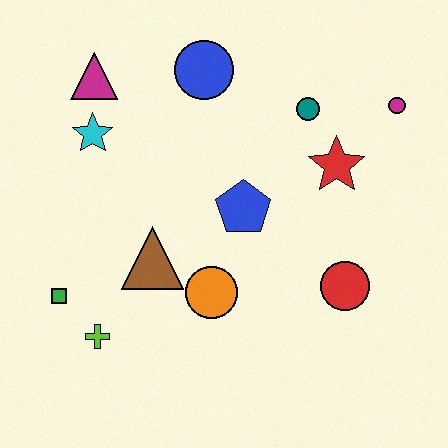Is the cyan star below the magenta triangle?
Yes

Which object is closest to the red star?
The teal circle is closest to the red star.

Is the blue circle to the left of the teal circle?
Yes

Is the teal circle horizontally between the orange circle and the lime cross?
No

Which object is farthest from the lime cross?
The magenta circle is farthest from the lime cross.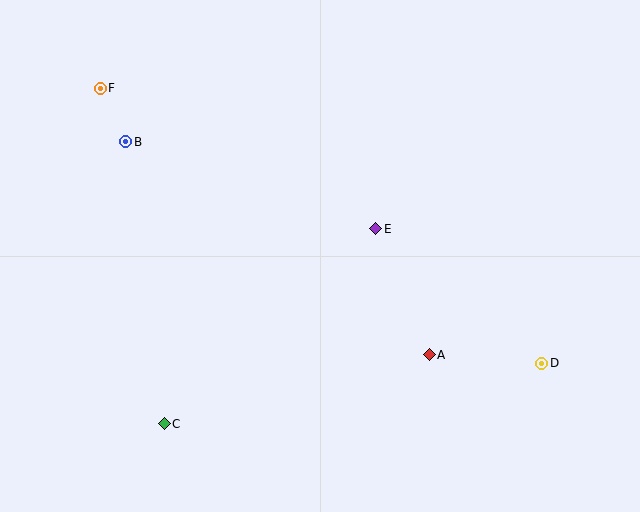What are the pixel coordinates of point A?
Point A is at (429, 355).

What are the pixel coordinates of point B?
Point B is at (126, 142).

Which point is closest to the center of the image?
Point E at (376, 229) is closest to the center.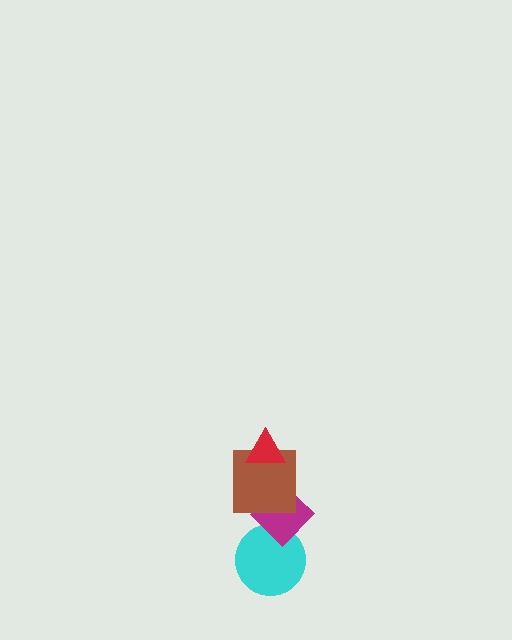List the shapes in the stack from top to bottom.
From top to bottom: the red triangle, the brown square, the magenta diamond, the cyan circle.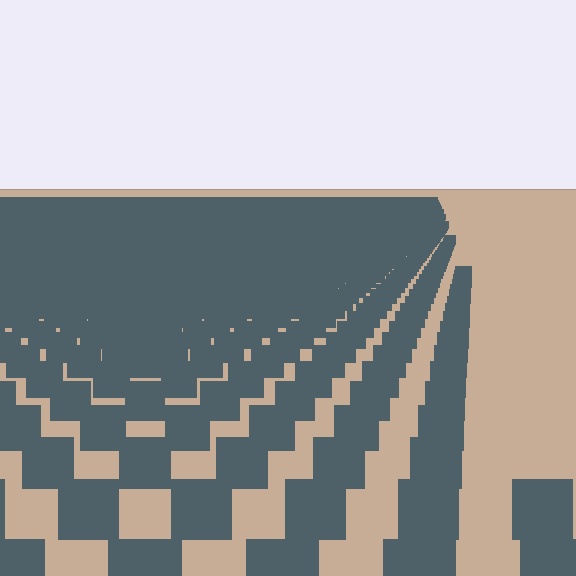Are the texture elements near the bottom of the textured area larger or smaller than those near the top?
Larger. Near the bottom, elements are closer to the viewer and appear at a bigger on-screen size.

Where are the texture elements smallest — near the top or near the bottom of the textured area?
Near the top.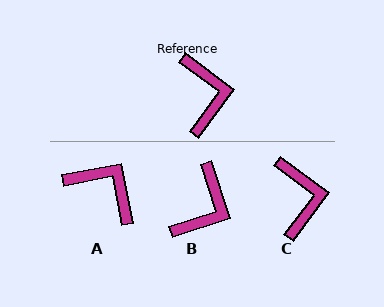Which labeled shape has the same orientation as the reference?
C.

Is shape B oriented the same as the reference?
No, it is off by about 36 degrees.